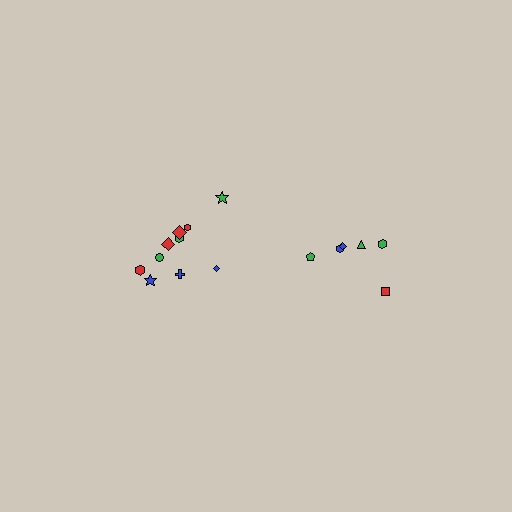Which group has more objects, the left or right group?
The left group.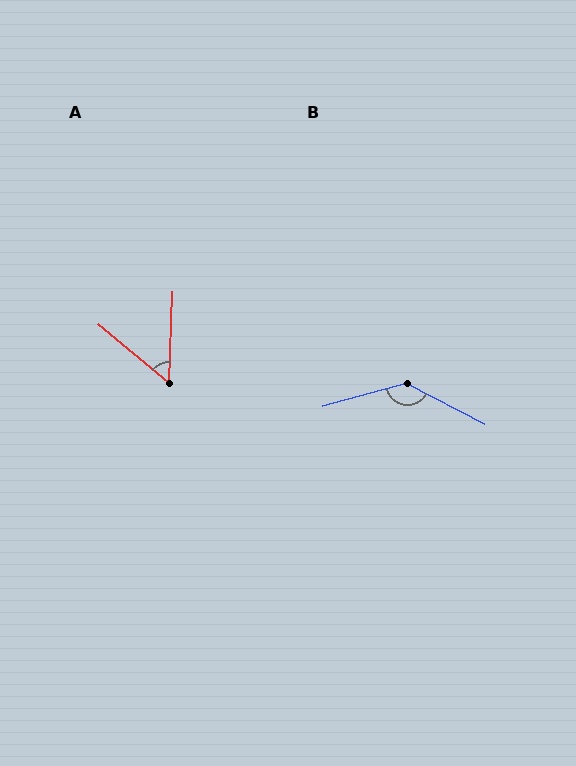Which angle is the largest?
B, at approximately 137 degrees.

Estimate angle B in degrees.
Approximately 137 degrees.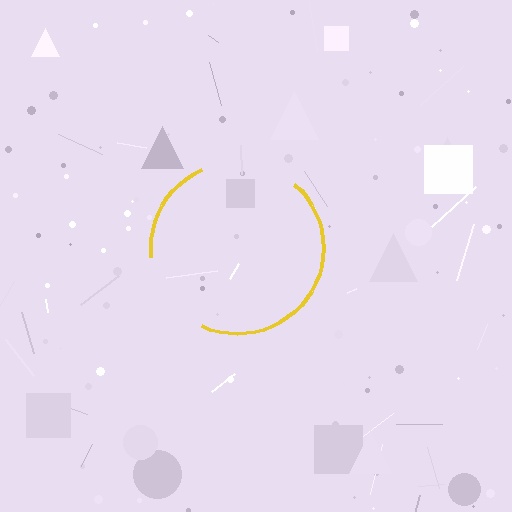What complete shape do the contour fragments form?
The contour fragments form a circle.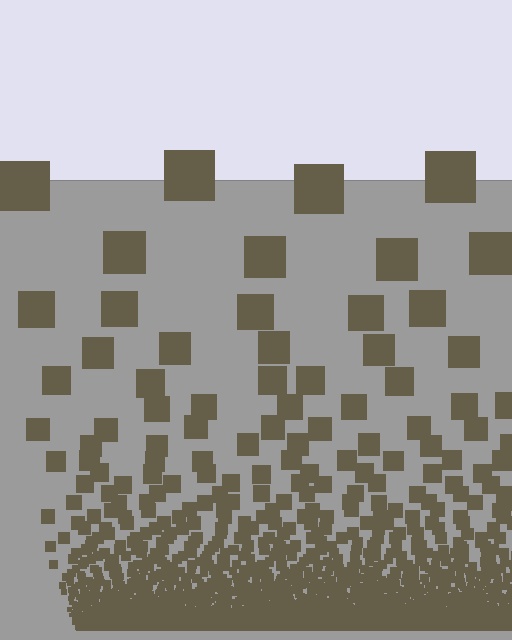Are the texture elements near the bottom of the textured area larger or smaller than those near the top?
Smaller. The gradient is inverted — elements near the bottom are smaller and denser.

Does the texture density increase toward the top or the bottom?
Density increases toward the bottom.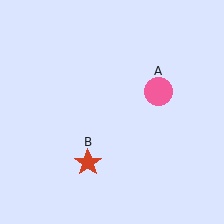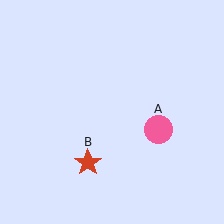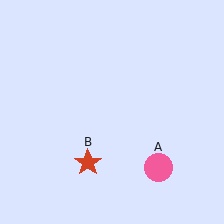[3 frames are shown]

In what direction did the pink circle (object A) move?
The pink circle (object A) moved down.